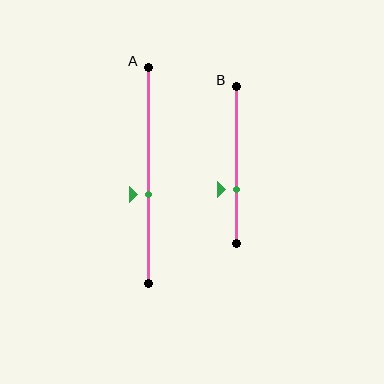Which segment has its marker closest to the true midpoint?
Segment A has its marker closest to the true midpoint.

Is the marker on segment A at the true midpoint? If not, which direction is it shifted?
No, the marker on segment A is shifted downward by about 9% of the segment length.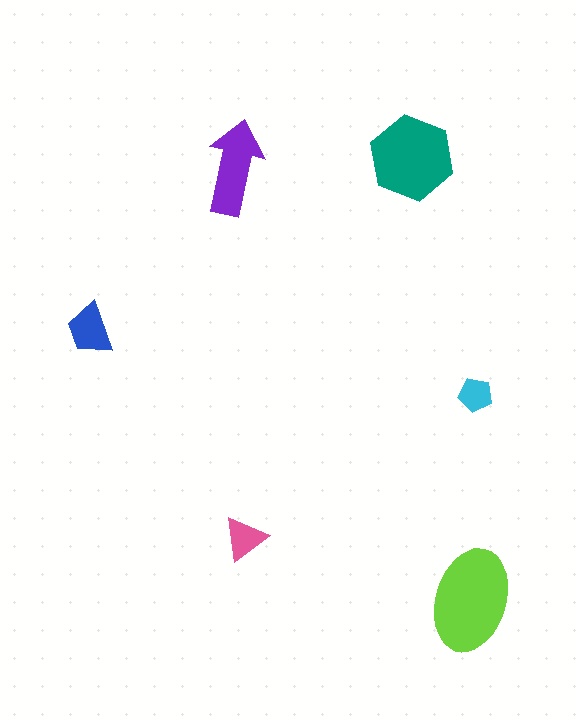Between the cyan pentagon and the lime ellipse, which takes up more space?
The lime ellipse.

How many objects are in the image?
There are 6 objects in the image.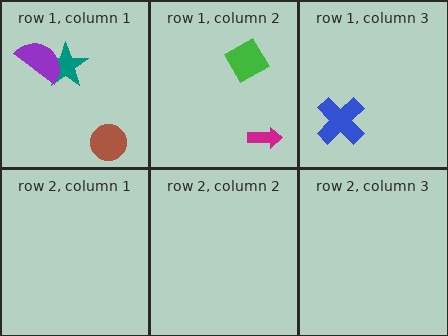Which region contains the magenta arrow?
The row 1, column 2 region.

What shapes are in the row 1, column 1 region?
The brown circle, the teal star, the purple semicircle.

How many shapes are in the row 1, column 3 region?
1.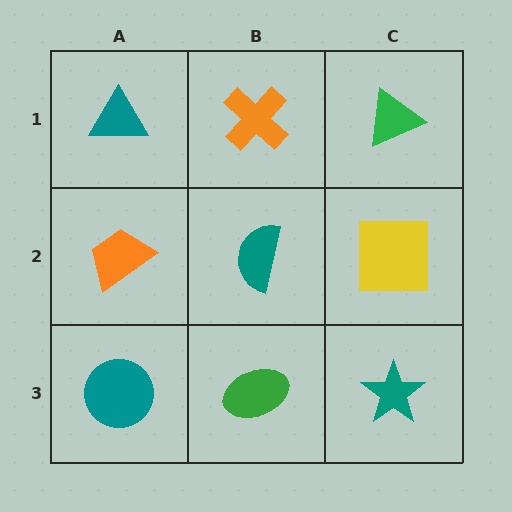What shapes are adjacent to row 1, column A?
An orange trapezoid (row 2, column A), an orange cross (row 1, column B).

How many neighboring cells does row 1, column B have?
3.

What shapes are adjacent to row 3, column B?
A teal semicircle (row 2, column B), a teal circle (row 3, column A), a teal star (row 3, column C).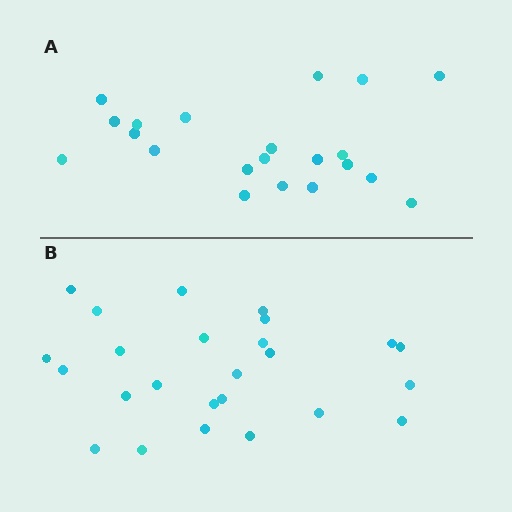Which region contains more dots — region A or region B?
Region B (the bottom region) has more dots.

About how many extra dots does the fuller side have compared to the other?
Region B has about 4 more dots than region A.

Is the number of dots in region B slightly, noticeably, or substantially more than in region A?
Region B has only slightly more — the two regions are fairly close. The ratio is roughly 1.2 to 1.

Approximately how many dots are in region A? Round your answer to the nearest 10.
About 20 dots. (The exact count is 21, which rounds to 20.)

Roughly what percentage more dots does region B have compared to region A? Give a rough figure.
About 20% more.